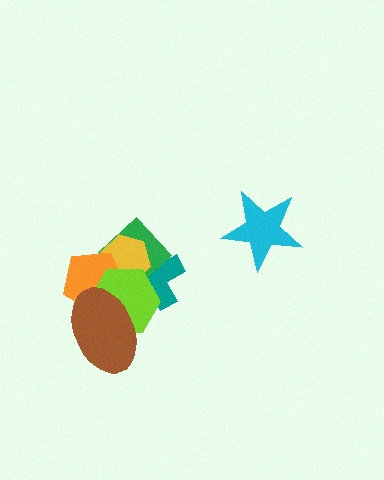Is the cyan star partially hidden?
No, no other shape covers it.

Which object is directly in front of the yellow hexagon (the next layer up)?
The orange pentagon is directly in front of the yellow hexagon.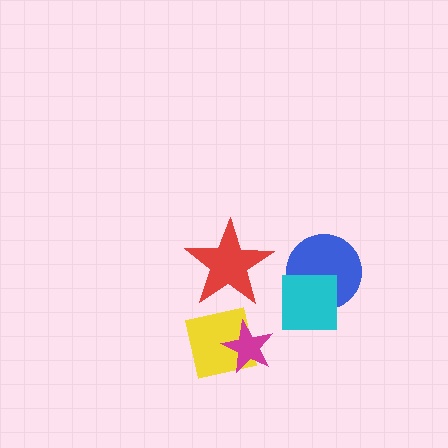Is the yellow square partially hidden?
Yes, it is partially covered by another shape.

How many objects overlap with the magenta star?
1 object overlaps with the magenta star.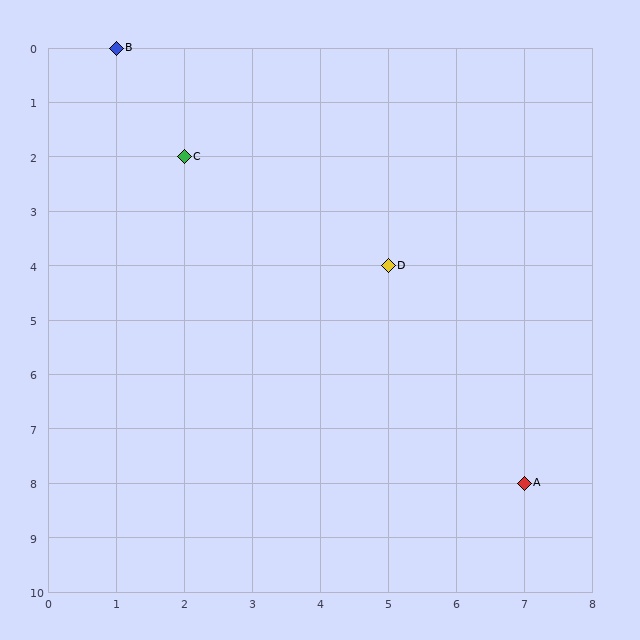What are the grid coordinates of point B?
Point B is at grid coordinates (1, 0).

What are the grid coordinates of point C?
Point C is at grid coordinates (2, 2).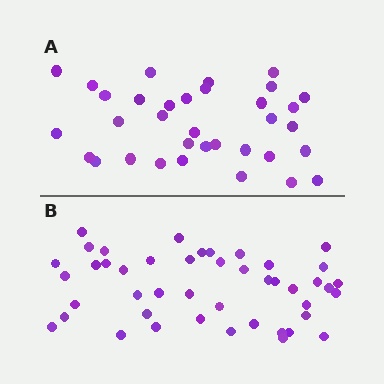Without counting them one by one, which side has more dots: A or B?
Region B (the bottom region) has more dots.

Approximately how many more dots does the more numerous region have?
Region B has roughly 12 or so more dots than region A.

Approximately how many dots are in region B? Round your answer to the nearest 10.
About 40 dots. (The exact count is 45, which rounds to 40.)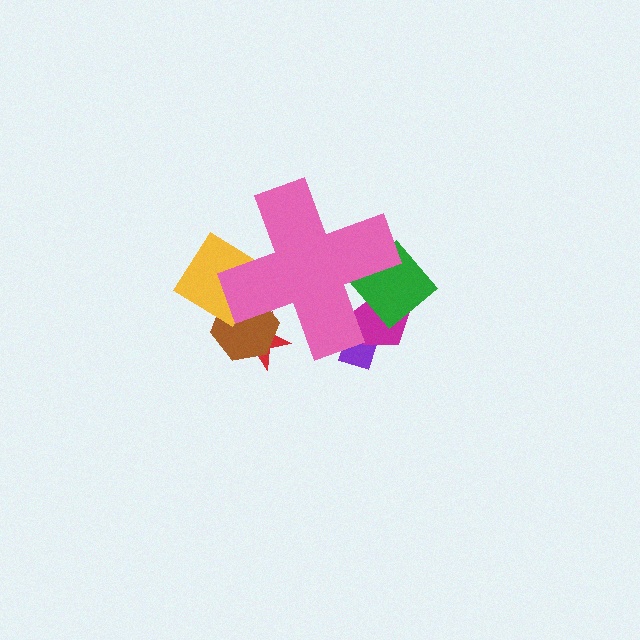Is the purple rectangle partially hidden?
Yes, the purple rectangle is partially hidden behind the pink cross.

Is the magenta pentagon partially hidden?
Yes, the magenta pentagon is partially hidden behind the pink cross.